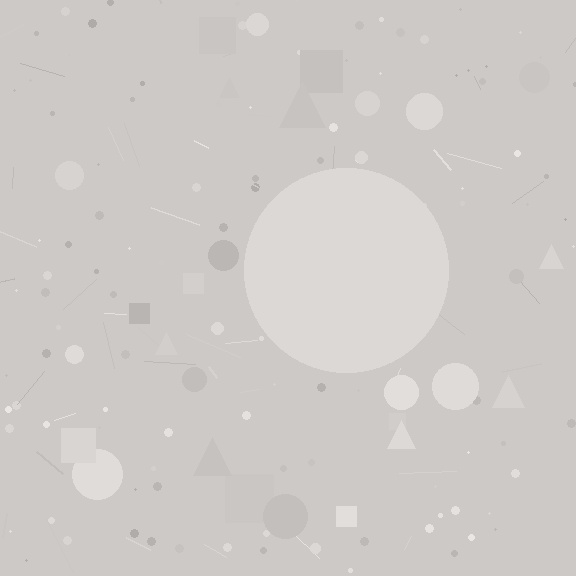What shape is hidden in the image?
A circle is hidden in the image.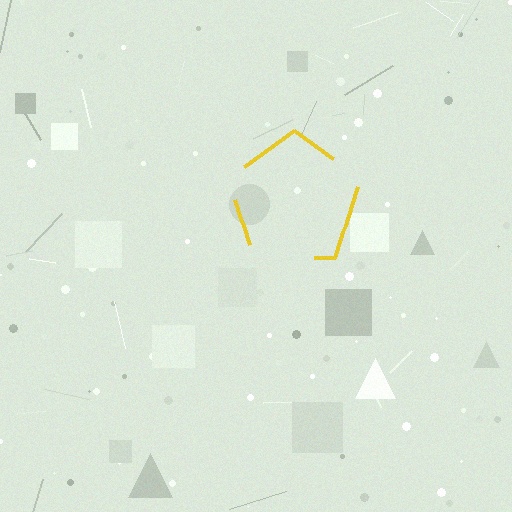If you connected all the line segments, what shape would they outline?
They would outline a pentagon.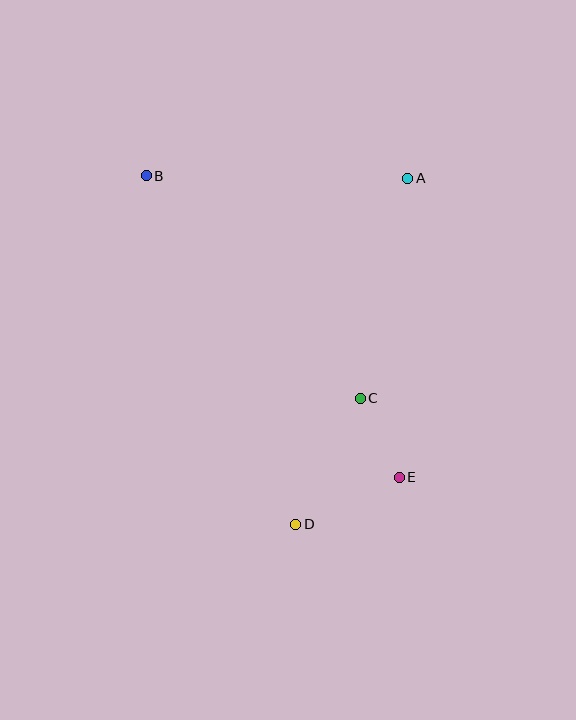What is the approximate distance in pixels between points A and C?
The distance between A and C is approximately 225 pixels.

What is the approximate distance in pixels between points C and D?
The distance between C and D is approximately 141 pixels.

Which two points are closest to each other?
Points C and E are closest to each other.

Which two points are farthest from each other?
Points B and E are farthest from each other.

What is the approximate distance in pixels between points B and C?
The distance between B and C is approximately 309 pixels.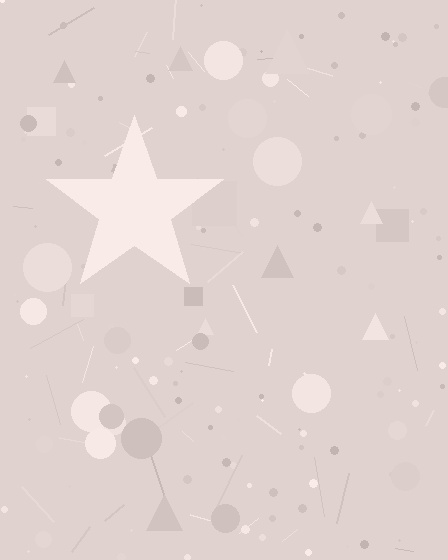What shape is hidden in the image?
A star is hidden in the image.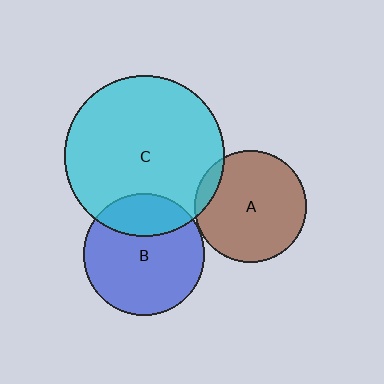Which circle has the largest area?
Circle C (cyan).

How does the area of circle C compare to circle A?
Approximately 2.0 times.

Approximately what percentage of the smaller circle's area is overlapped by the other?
Approximately 10%.